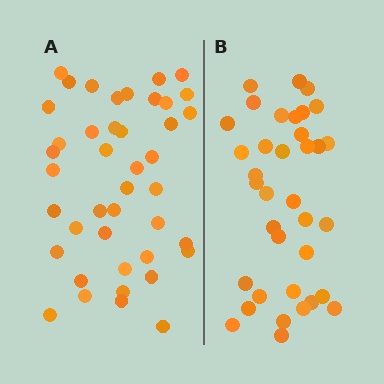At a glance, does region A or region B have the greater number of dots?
Region A (the left region) has more dots.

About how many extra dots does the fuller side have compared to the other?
Region A has about 6 more dots than region B.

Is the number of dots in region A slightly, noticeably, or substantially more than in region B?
Region A has only slightly more — the two regions are fairly close. The ratio is roughly 1.2 to 1.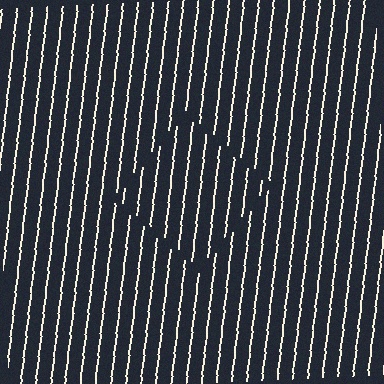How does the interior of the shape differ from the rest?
The interior of the shape contains the same grating, shifted by half a period — the contour is defined by the phase discontinuity where line-ends from the inner and outer gratings abut.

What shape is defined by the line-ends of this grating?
An illusory square. The interior of the shape contains the same grating, shifted by half a period — the contour is defined by the phase discontinuity where line-ends from the inner and outer gratings abut.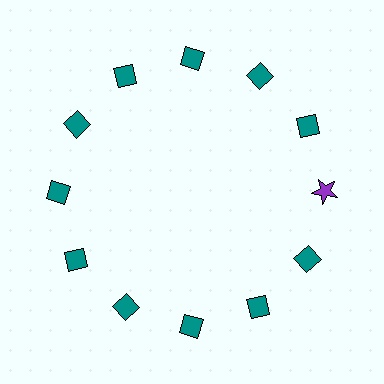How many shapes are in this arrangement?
There are 12 shapes arranged in a ring pattern.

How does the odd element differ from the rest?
It differs in both color (purple instead of teal) and shape (star instead of diamond).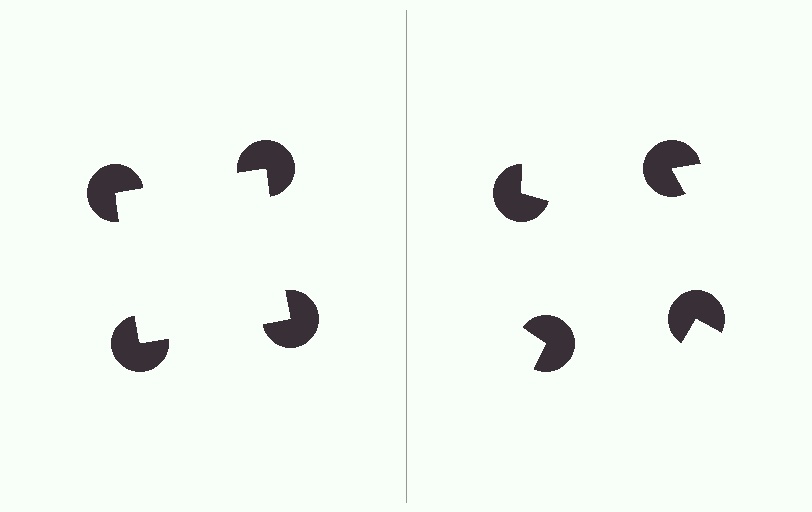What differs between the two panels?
The pac-man discs are positioned identically on both sides; only the wedge orientations differ. On the left they align to a square; on the right they are misaligned.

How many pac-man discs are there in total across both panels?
8 — 4 on each side.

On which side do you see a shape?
An illusory square appears on the left side. On the right side the wedge cuts are rotated, so no coherent shape forms.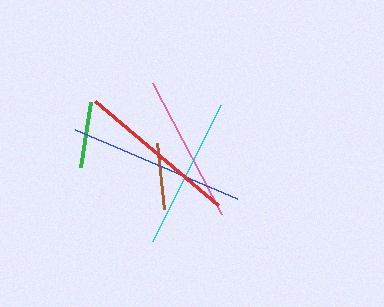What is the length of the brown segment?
The brown segment is approximately 66 pixels long.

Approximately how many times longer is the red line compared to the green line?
The red line is approximately 2.5 times the length of the green line.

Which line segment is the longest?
The blue line is the longest at approximately 176 pixels.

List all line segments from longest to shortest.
From longest to shortest: blue, red, cyan, pink, brown, green.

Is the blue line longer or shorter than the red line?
The blue line is longer than the red line.